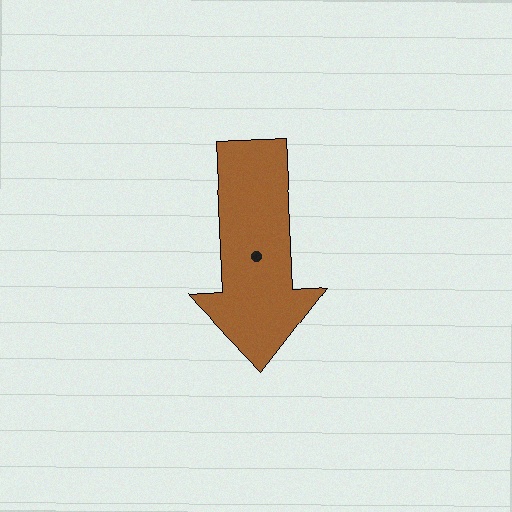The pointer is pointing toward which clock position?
Roughly 6 o'clock.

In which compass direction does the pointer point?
South.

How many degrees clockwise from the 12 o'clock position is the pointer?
Approximately 177 degrees.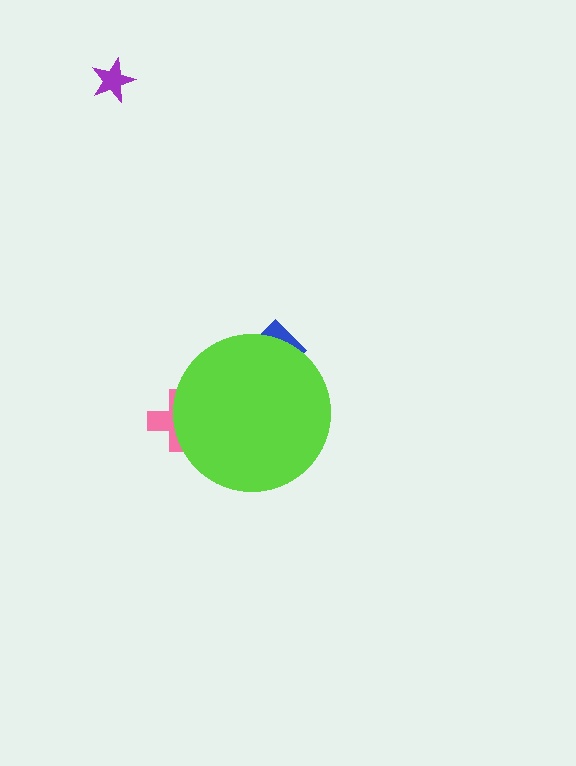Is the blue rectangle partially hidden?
Yes, the blue rectangle is partially hidden behind the lime circle.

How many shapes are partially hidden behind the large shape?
2 shapes are partially hidden.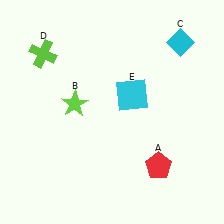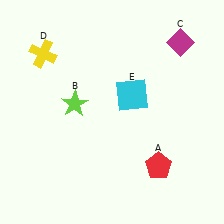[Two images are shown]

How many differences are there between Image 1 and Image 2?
There are 2 differences between the two images.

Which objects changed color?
C changed from cyan to magenta. D changed from lime to yellow.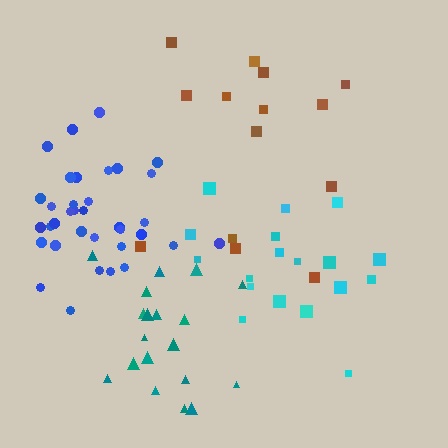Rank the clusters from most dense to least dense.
blue, teal, cyan, brown.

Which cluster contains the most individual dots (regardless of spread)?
Blue (35).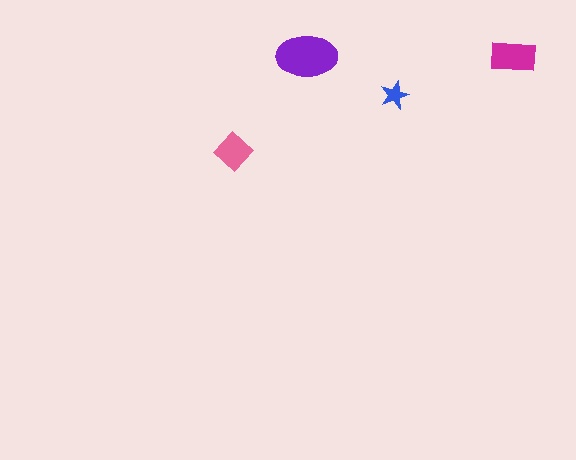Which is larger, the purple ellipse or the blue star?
The purple ellipse.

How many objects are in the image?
There are 4 objects in the image.